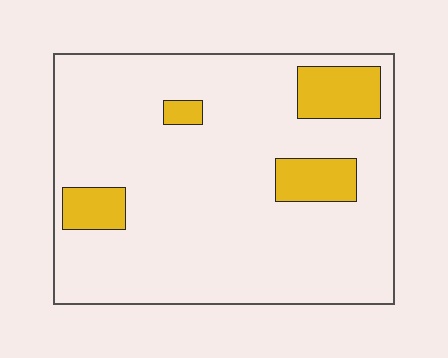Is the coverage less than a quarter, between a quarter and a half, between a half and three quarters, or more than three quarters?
Less than a quarter.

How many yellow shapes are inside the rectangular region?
4.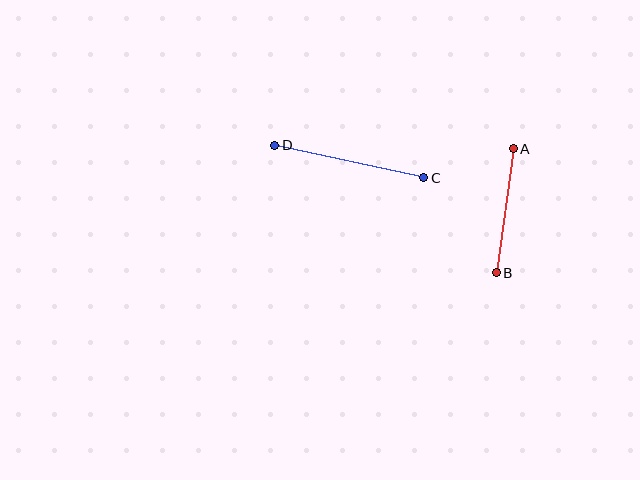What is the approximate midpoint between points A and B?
The midpoint is at approximately (505, 211) pixels.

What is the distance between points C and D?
The distance is approximately 153 pixels.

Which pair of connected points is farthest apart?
Points C and D are farthest apart.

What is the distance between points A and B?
The distance is approximately 125 pixels.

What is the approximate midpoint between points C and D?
The midpoint is at approximately (349, 162) pixels.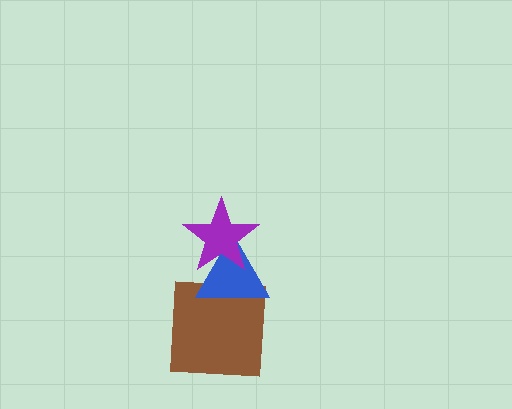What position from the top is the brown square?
The brown square is 3rd from the top.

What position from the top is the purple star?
The purple star is 1st from the top.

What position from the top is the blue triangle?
The blue triangle is 2nd from the top.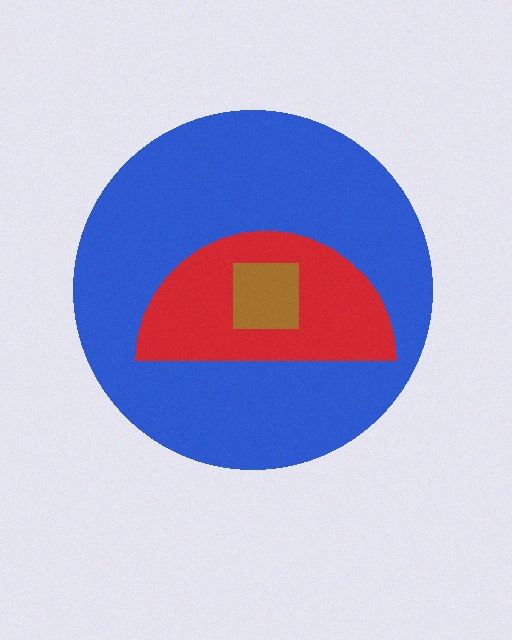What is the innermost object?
The brown square.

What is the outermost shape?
The blue circle.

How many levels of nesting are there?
3.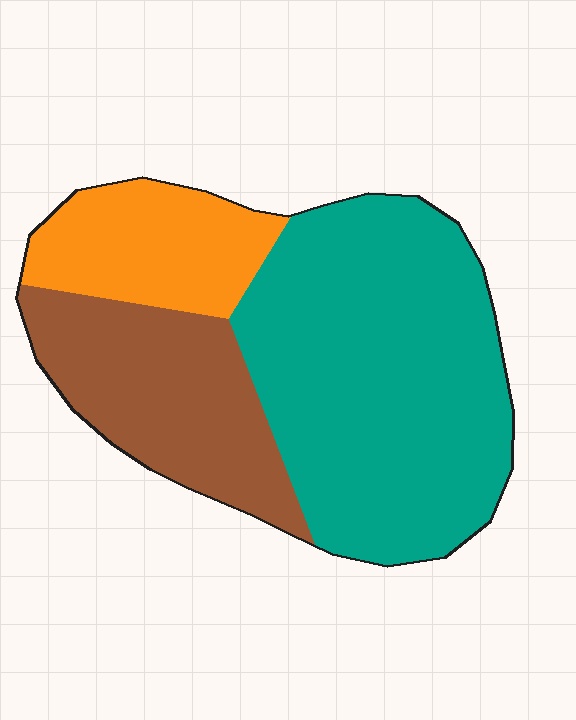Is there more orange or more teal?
Teal.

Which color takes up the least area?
Orange, at roughly 20%.